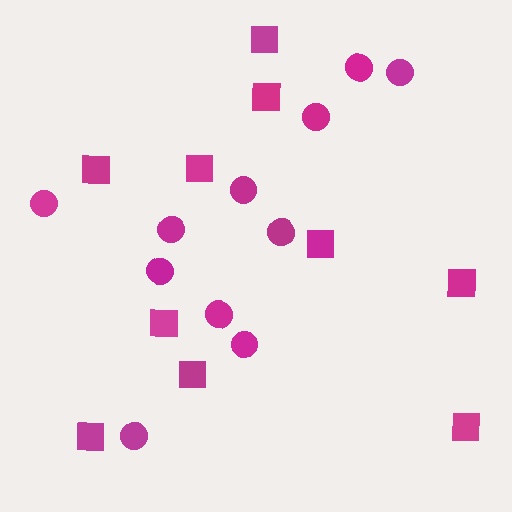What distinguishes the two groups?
There are 2 groups: one group of squares (10) and one group of circles (11).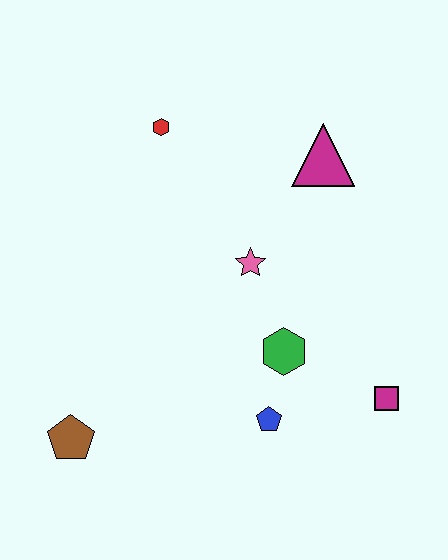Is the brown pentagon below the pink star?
Yes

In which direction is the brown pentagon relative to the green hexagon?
The brown pentagon is to the left of the green hexagon.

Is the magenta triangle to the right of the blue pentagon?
Yes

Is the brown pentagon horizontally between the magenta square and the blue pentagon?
No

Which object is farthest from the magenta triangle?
The brown pentagon is farthest from the magenta triangle.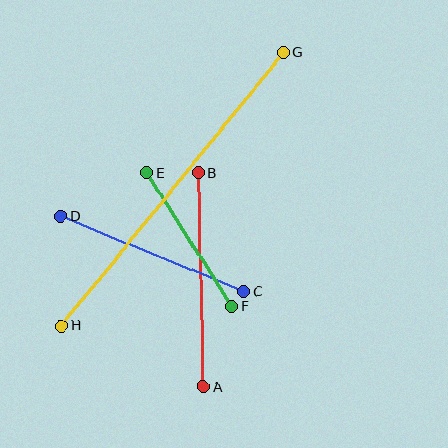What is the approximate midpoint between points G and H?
The midpoint is at approximately (172, 189) pixels.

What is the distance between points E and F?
The distance is approximately 158 pixels.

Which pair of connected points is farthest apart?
Points G and H are farthest apart.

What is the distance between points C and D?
The distance is approximately 198 pixels.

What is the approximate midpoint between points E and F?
The midpoint is at approximately (190, 240) pixels.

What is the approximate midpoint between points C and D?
The midpoint is at approximately (152, 254) pixels.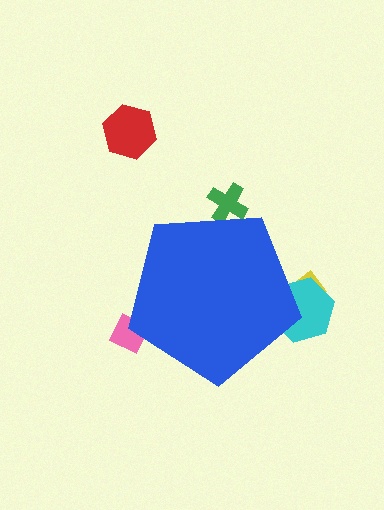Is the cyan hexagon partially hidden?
Yes, the cyan hexagon is partially hidden behind the blue pentagon.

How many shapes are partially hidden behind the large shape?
4 shapes are partially hidden.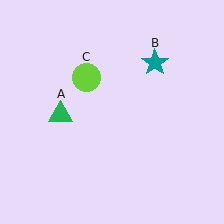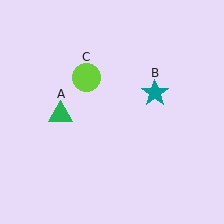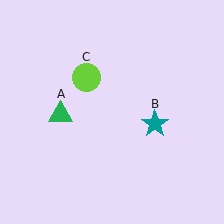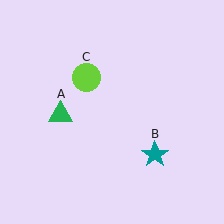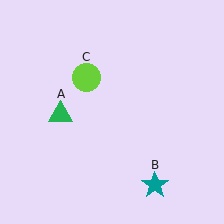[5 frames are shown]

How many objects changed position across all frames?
1 object changed position: teal star (object B).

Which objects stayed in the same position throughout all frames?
Green triangle (object A) and lime circle (object C) remained stationary.